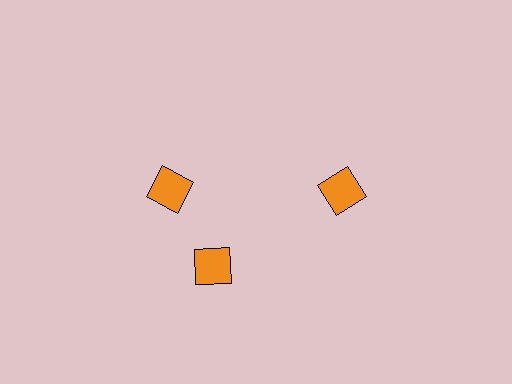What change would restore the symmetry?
The symmetry would be restored by rotating it back into even spacing with its neighbors so that all 3 squares sit at equal angles and equal distance from the center.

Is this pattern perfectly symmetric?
No. The 3 orange squares are arranged in a ring, but one element near the 11 o'clock position is rotated out of alignment along the ring, breaking the 3-fold rotational symmetry.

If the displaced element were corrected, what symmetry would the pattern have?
It would have 3-fold rotational symmetry — the pattern would map onto itself every 120 degrees.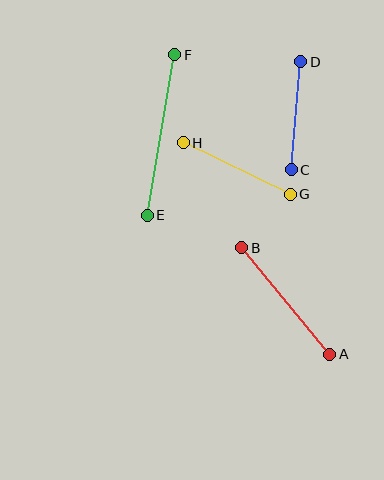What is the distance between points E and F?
The distance is approximately 162 pixels.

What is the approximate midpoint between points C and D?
The midpoint is at approximately (296, 116) pixels.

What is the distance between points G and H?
The distance is approximately 119 pixels.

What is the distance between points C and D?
The distance is approximately 108 pixels.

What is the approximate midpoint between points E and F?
The midpoint is at approximately (161, 135) pixels.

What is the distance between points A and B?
The distance is approximately 138 pixels.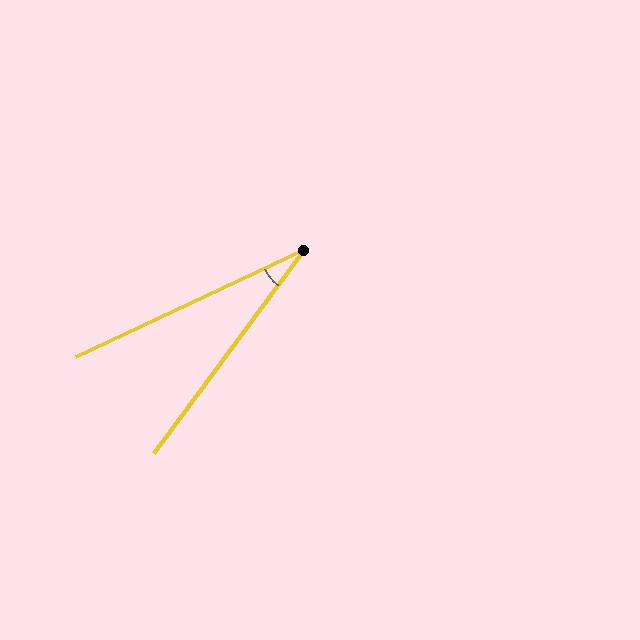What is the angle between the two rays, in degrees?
Approximately 28 degrees.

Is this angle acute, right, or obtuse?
It is acute.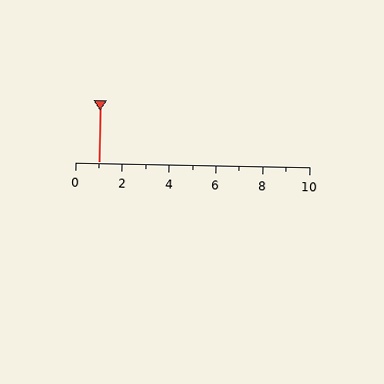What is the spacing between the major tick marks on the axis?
The major ticks are spaced 2 apart.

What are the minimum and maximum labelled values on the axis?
The axis runs from 0 to 10.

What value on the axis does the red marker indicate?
The marker indicates approximately 1.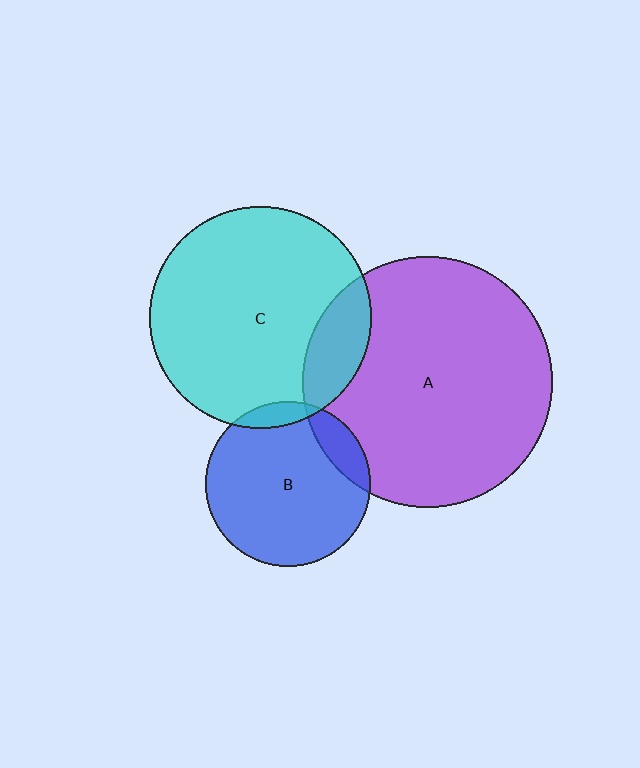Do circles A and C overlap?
Yes.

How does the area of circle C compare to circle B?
Approximately 1.8 times.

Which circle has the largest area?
Circle A (purple).